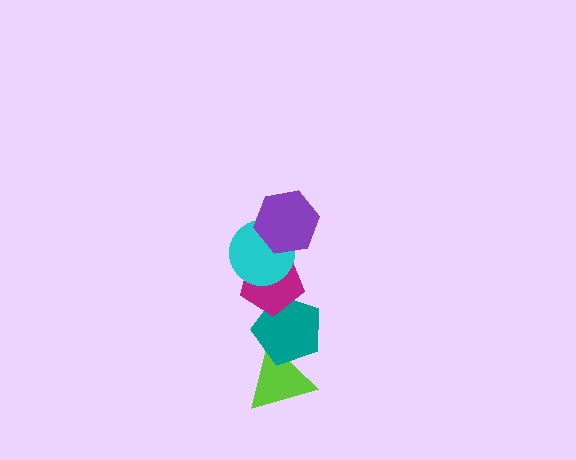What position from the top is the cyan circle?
The cyan circle is 2nd from the top.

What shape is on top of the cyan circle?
The purple hexagon is on top of the cyan circle.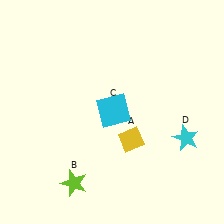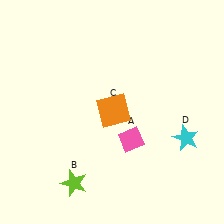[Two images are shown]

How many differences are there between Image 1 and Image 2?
There are 2 differences between the two images.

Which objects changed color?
A changed from yellow to pink. C changed from cyan to orange.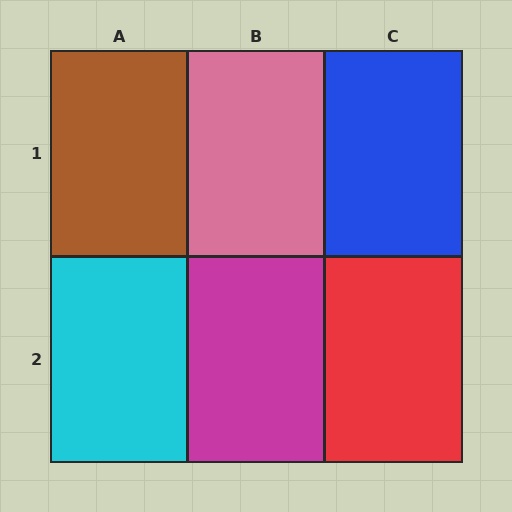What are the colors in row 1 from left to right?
Brown, pink, blue.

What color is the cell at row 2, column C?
Red.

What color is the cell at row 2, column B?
Magenta.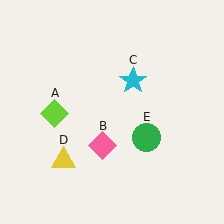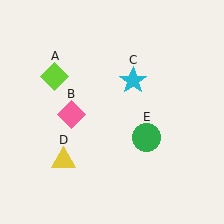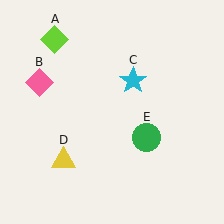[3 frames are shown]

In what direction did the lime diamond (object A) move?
The lime diamond (object A) moved up.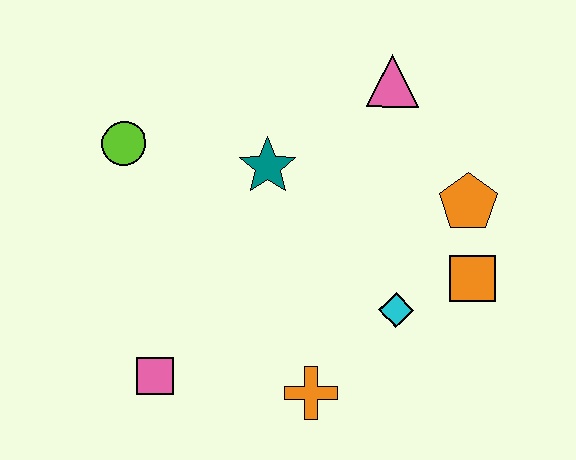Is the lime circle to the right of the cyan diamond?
No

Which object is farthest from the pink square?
The pink triangle is farthest from the pink square.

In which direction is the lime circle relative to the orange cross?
The lime circle is above the orange cross.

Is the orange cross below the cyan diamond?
Yes